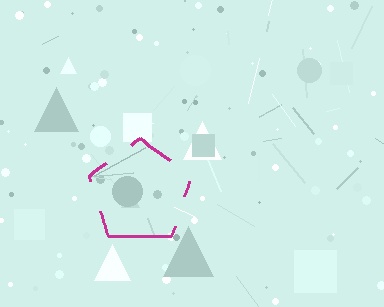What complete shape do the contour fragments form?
The contour fragments form a pentagon.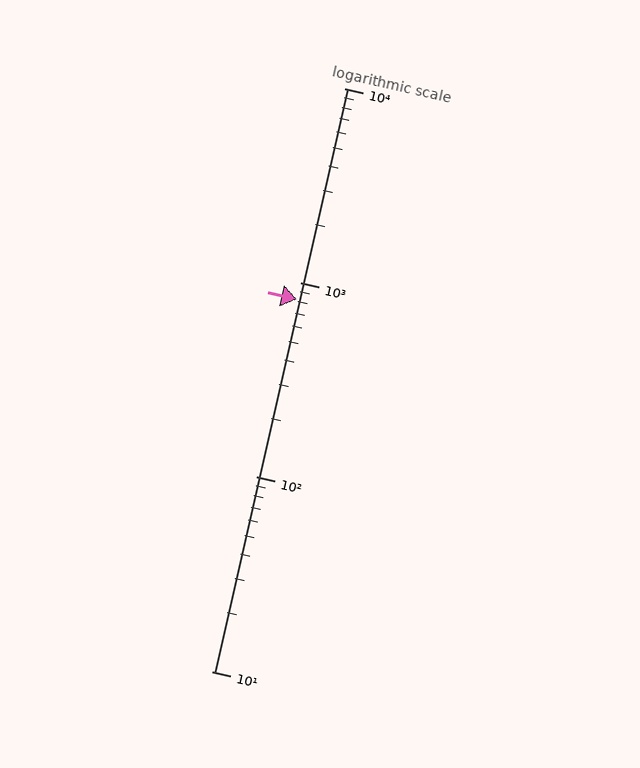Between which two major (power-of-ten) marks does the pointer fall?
The pointer is between 100 and 1000.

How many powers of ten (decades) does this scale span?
The scale spans 3 decades, from 10 to 10000.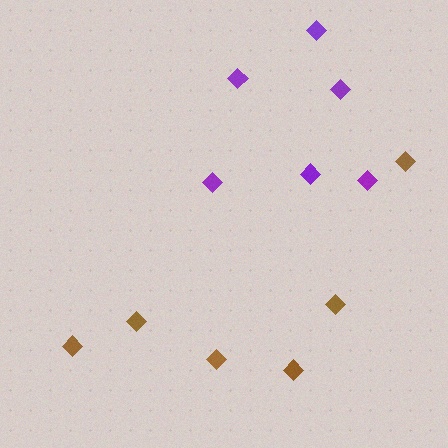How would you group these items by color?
There are 2 groups: one group of purple diamonds (6) and one group of brown diamonds (6).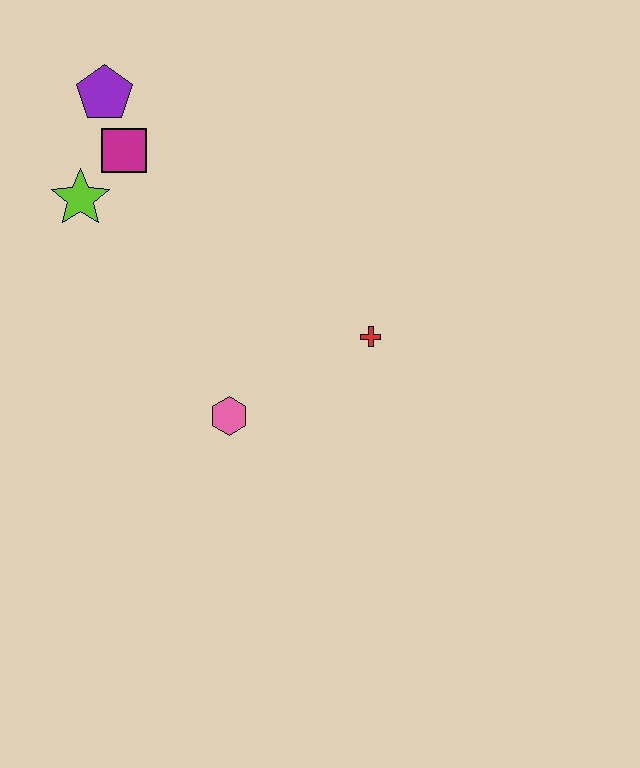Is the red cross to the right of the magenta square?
Yes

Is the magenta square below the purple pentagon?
Yes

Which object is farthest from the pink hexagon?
The purple pentagon is farthest from the pink hexagon.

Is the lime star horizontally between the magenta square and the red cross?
No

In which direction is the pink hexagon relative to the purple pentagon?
The pink hexagon is below the purple pentagon.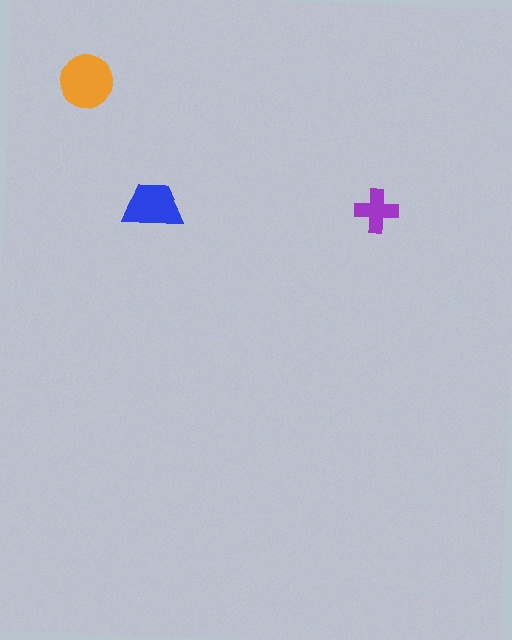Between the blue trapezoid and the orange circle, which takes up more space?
The orange circle.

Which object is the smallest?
The purple cross.